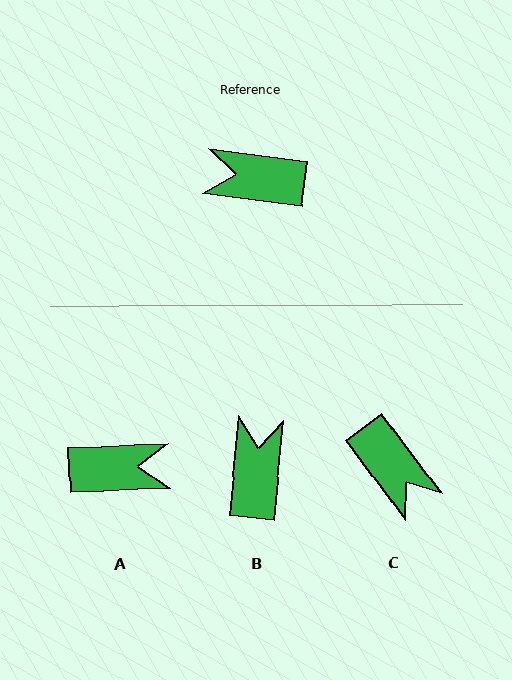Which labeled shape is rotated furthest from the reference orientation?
A, about 170 degrees away.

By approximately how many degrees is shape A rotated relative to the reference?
Approximately 170 degrees clockwise.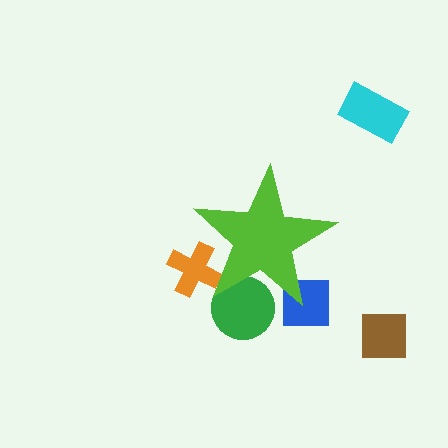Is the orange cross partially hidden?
Yes, the orange cross is partially hidden behind the lime star.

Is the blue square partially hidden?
Yes, the blue square is partially hidden behind the lime star.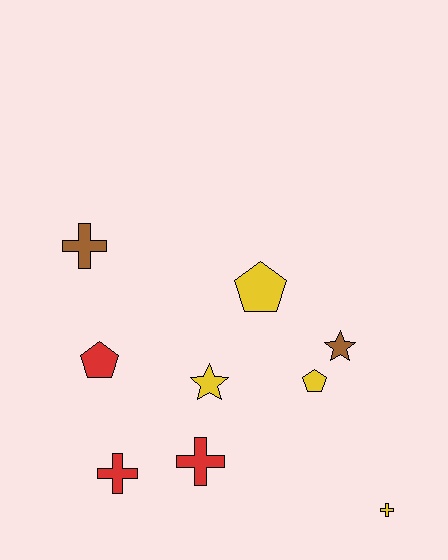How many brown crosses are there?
There is 1 brown cross.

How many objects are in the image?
There are 9 objects.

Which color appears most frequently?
Yellow, with 4 objects.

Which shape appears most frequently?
Cross, with 4 objects.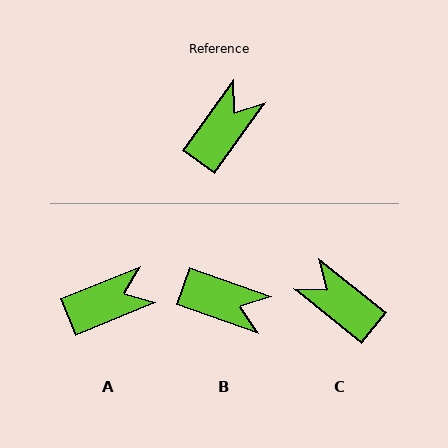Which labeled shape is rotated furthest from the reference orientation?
C, about 86 degrees away.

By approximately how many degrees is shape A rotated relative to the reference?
Approximately 32 degrees clockwise.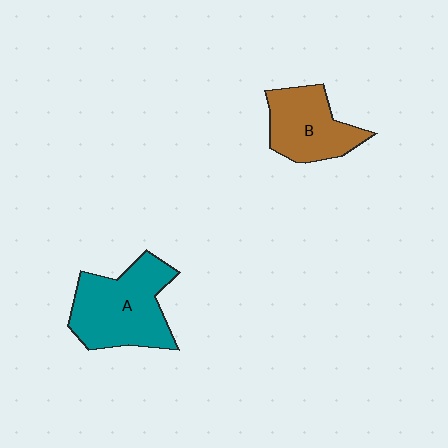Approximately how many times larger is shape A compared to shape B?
Approximately 1.4 times.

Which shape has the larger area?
Shape A (teal).